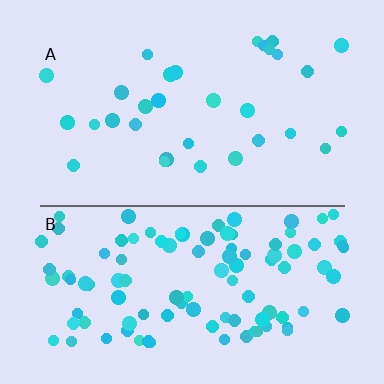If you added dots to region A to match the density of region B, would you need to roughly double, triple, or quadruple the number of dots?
Approximately triple.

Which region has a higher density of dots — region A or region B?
B (the bottom).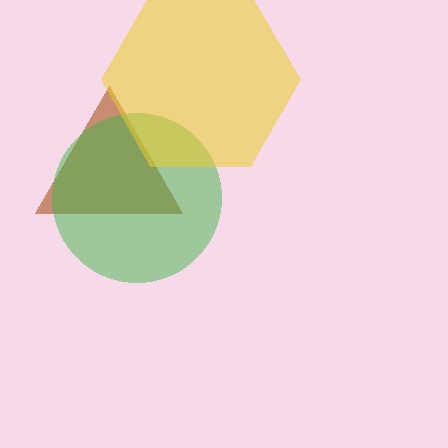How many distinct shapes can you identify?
There are 3 distinct shapes: a brown triangle, a green circle, a yellow hexagon.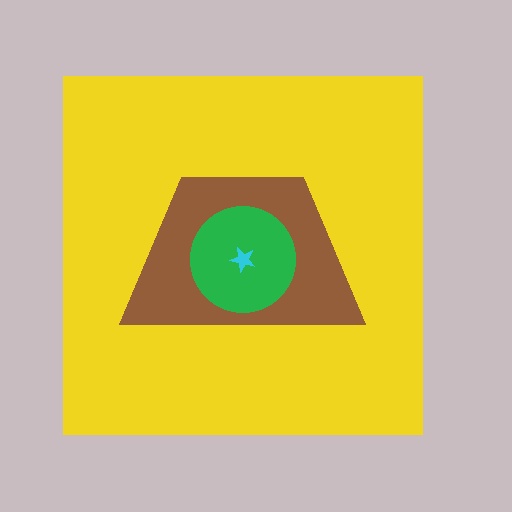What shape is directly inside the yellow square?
The brown trapezoid.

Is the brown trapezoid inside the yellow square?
Yes.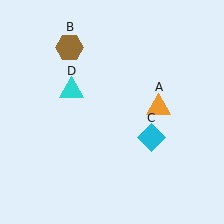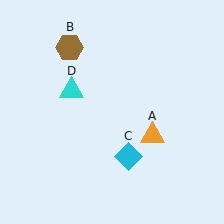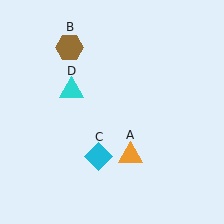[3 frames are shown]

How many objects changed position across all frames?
2 objects changed position: orange triangle (object A), cyan diamond (object C).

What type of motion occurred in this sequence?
The orange triangle (object A), cyan diamond (object C) rotated clockwise around the center of the scene.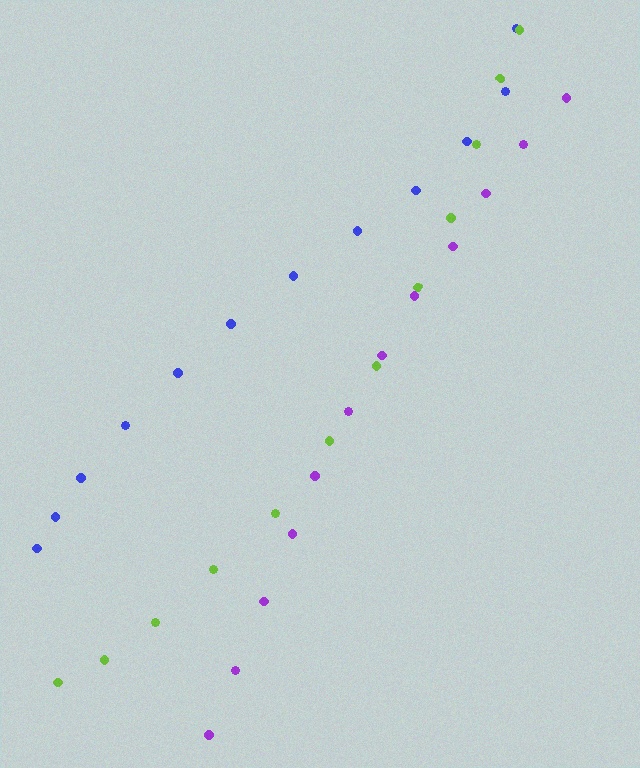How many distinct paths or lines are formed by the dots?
There are 3 distinct paths.